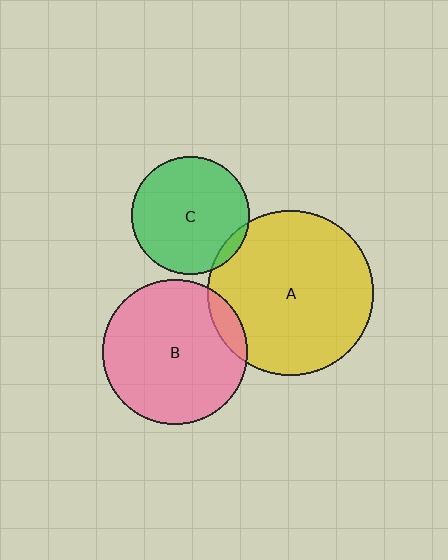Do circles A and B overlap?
Yes.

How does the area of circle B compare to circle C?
Approximately 1.5 times.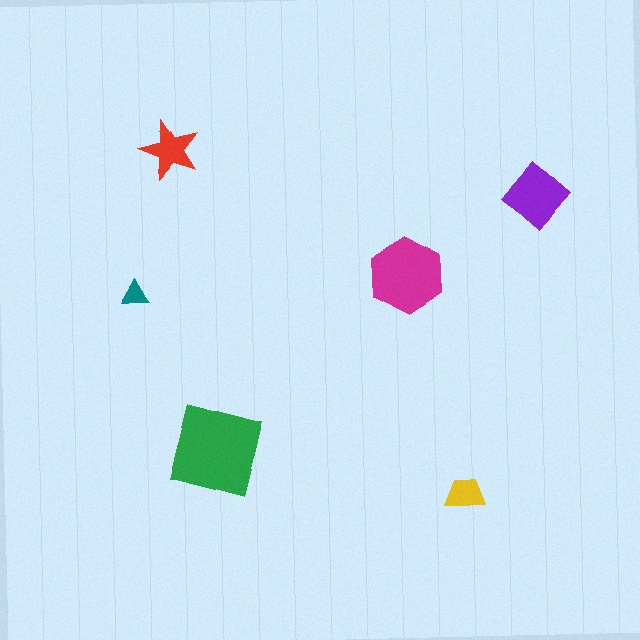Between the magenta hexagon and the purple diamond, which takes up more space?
The magenta hexagon.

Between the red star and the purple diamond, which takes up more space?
The purple diamond.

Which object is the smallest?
The teal triangle.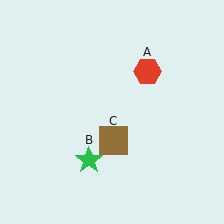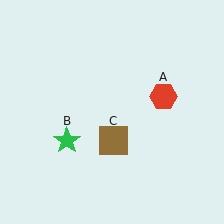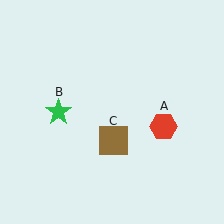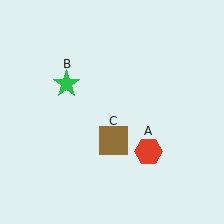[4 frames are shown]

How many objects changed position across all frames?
2 objects changed position: red hexagon (object A), green star (object B).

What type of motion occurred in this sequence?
The red hexagon (object A), green star (object B) rotated clockwise around the center of the scene.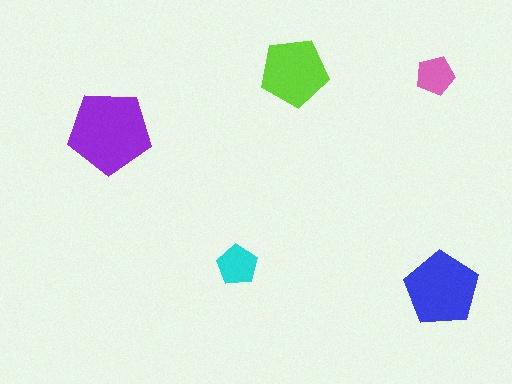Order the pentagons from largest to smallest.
the purple one, the blue one, the lime one, the cyan one, the pink one.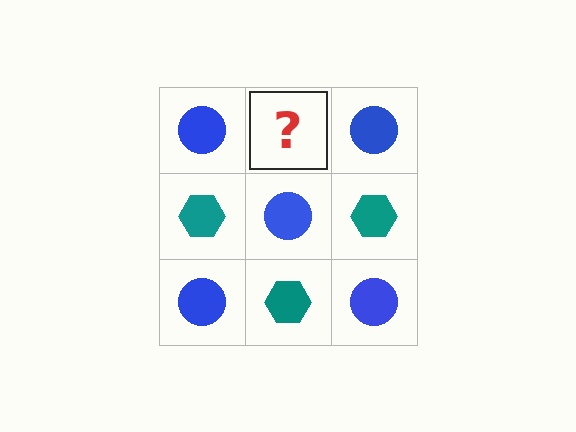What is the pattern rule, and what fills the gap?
The rule is that it alternates blue circle and teal hexagon in a checkerboard pattern. The gap should be filled with a teal hexagon.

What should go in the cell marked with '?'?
The missing cell should contain a teal hexagon.